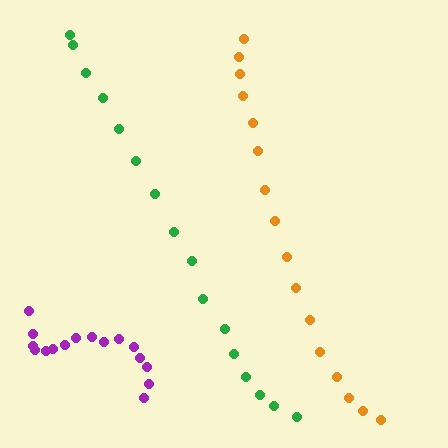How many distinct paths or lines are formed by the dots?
There are 3 distinct paths.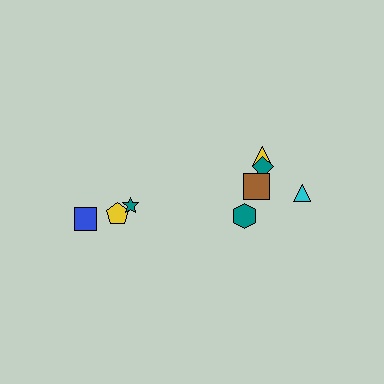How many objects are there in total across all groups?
There are 8 objects.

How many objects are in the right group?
There are 5 objects.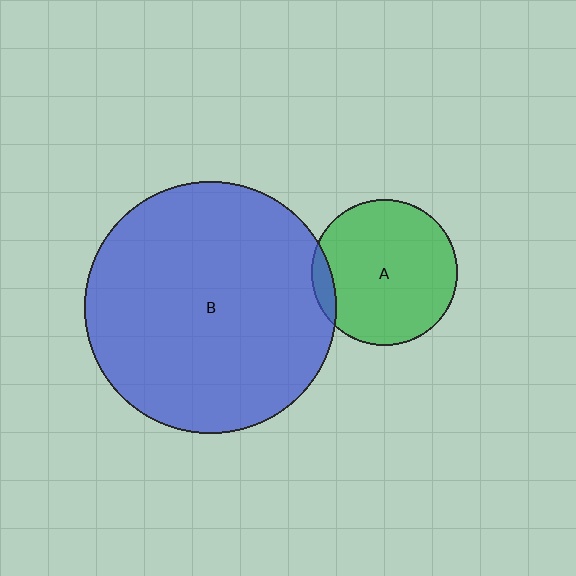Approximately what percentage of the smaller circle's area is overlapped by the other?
Approximately 10%.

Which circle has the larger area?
Circle B (blue).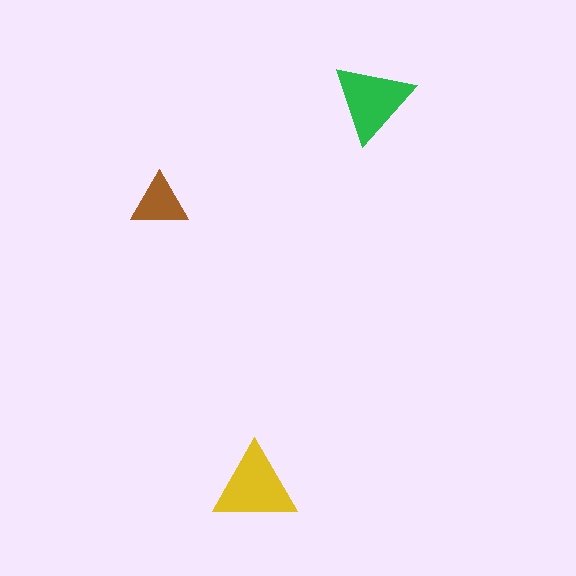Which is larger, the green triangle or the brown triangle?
The green one.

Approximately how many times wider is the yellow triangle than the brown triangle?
About 1.5 times wider.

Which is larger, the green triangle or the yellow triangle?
The yellow one.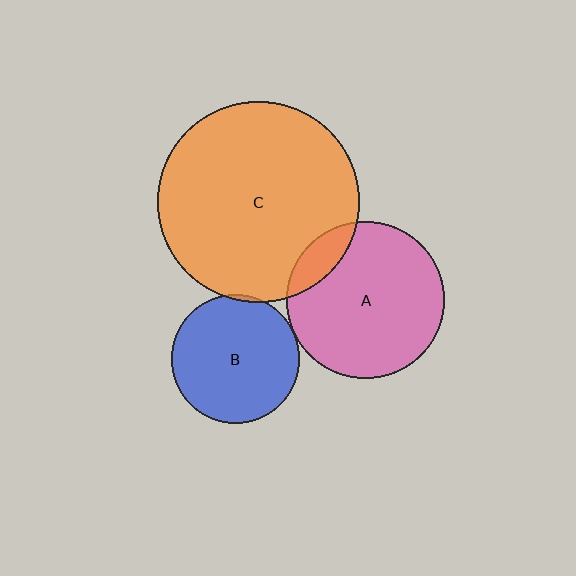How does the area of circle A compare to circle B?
Approximately 1.5 times.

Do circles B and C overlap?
Yes.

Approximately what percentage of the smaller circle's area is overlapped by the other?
Approximately 5%.